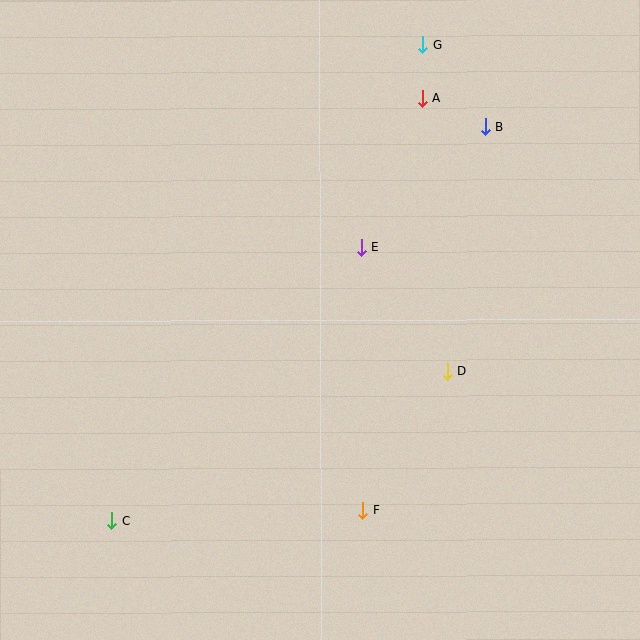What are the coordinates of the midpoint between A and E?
The midpoint between A and E is at (392, 172).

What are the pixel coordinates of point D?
Point D is at (448, 371).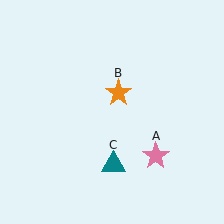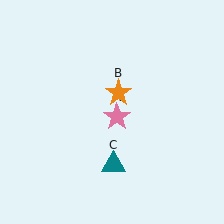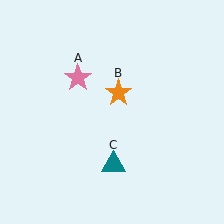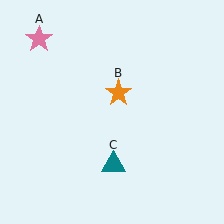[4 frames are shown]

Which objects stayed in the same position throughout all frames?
Orange star (object B) and teal triangle (object C) remained stationary.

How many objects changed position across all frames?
1 object changed position: pink star (object A).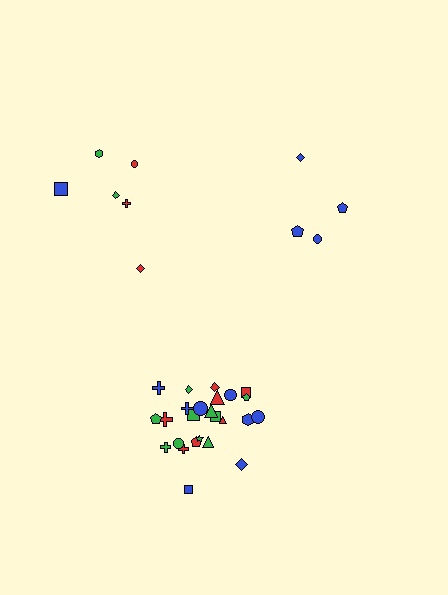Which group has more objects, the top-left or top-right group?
The top-left group.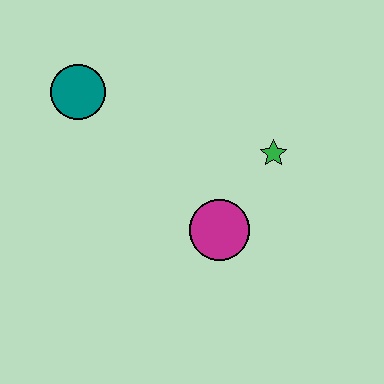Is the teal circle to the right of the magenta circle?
No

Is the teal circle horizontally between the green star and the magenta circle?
No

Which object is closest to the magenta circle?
The green star is closest to the magenta circle.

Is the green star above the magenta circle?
Yes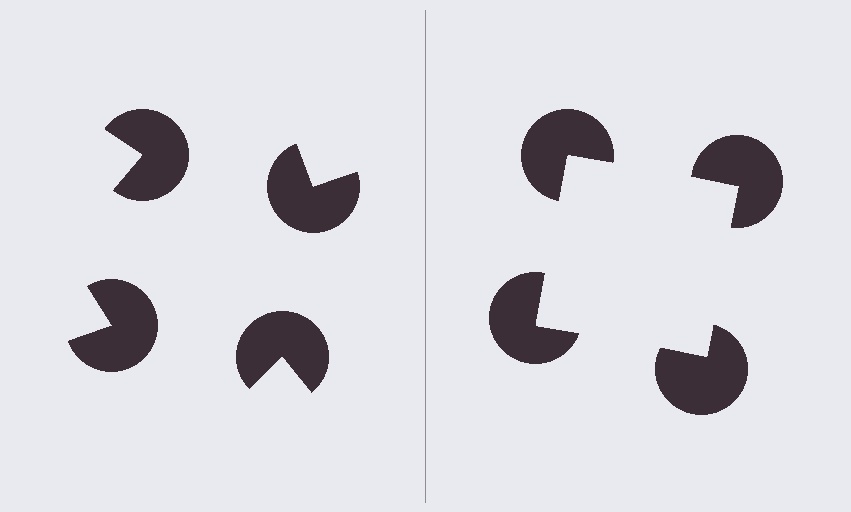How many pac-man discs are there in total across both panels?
8 — 4 on each side.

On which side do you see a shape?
An illusory square appears on the right side. On the left side the wedge cuts are rotated, so no coherent shape forms.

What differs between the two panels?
The pac-man discs are positioned identically on both sides; only the wedge orientations differ. On the right they align to a square; on the left they are misaligned.